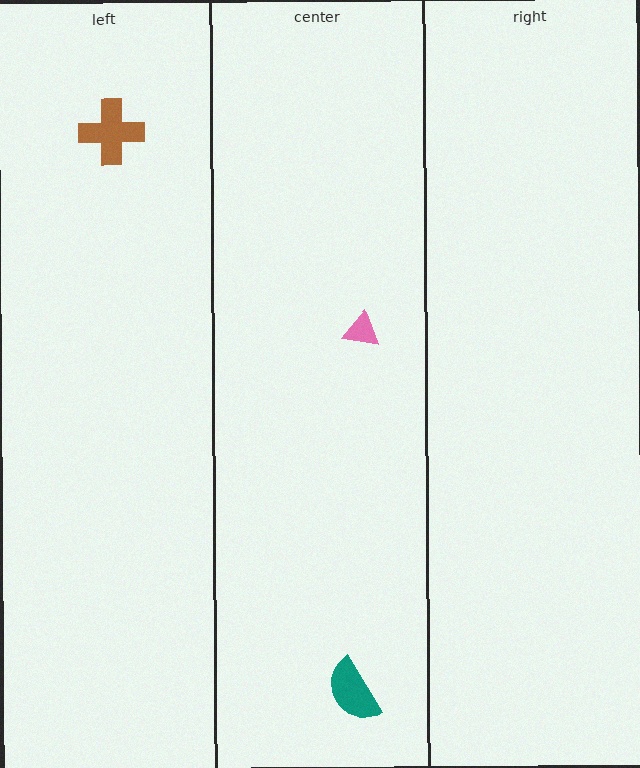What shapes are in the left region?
The brown cross.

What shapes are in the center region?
The pink triangle, the teal semicircle.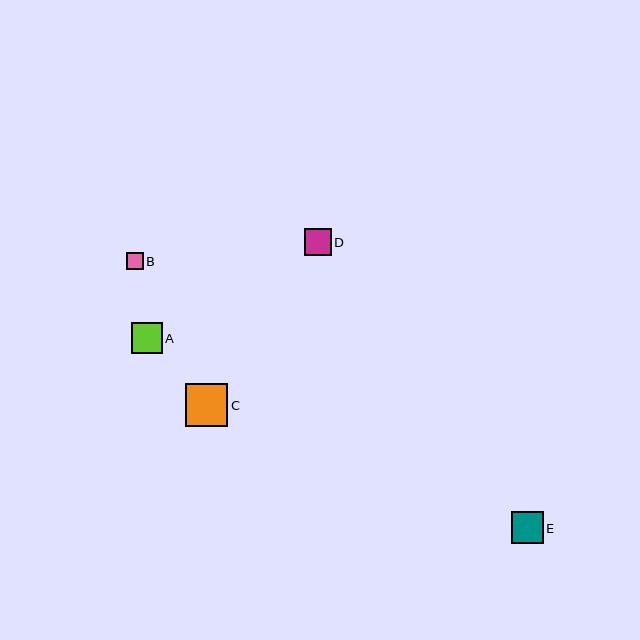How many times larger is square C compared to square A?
Square C is approximately 1.4 times the size of square A.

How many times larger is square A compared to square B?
Square A is approximately 1.8 times the size of square B.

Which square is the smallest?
Square B is the smallest with a size of approximately 17 pixels.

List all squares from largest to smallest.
From largest to smallest: C, E, A, D, B.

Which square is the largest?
Square C is the largest with a size of approximately 42 pixels.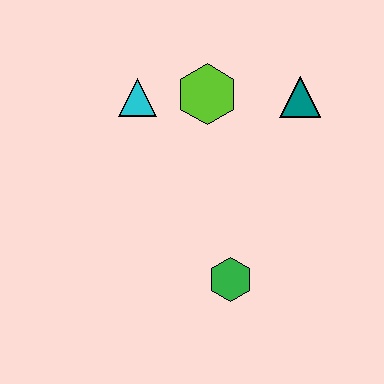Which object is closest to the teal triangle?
The lime hexagon is closest to the teal triangle.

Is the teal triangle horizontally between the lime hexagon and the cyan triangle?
No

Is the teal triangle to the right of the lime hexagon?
Yes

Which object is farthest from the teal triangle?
The green hexagon is farthest from the teal triangle.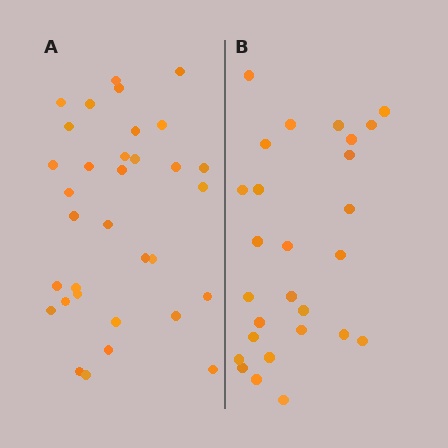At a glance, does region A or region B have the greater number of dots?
Region A (the left region) has more dots.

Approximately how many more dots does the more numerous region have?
Region A has about 6 more dots than region B.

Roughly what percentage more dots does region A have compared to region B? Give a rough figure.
About 20% more.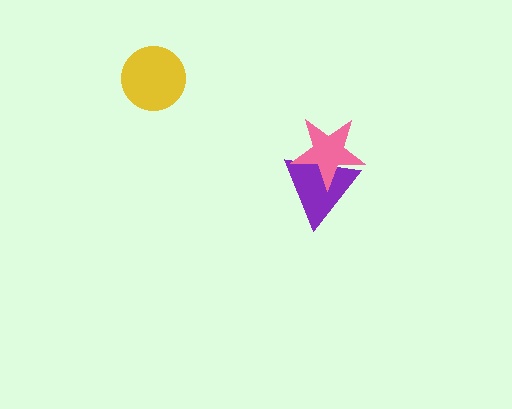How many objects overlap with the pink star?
1 object overlaps with the pink star.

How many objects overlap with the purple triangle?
1 object overlaps with the purple triangle.